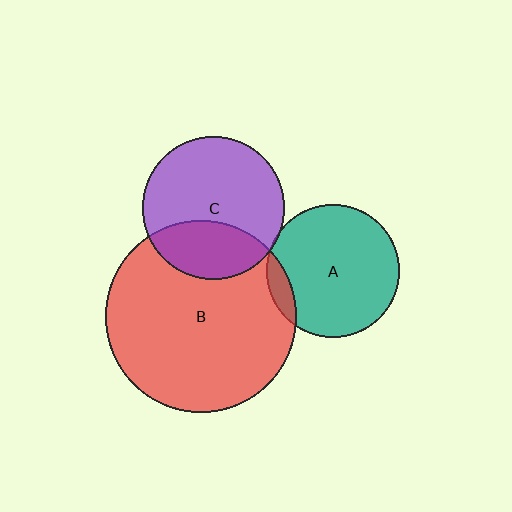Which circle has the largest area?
Circle B (red).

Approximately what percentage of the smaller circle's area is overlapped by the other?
Approximately 30%.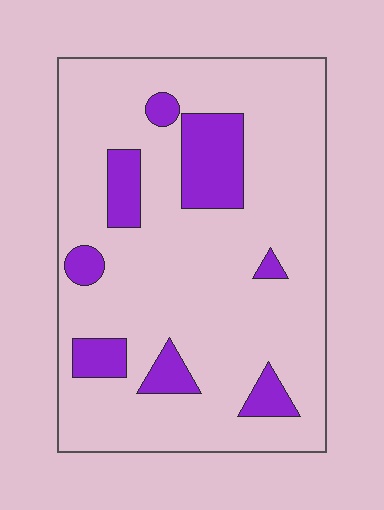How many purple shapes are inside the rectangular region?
8.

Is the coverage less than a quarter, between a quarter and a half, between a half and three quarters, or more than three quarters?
Less than a quarter.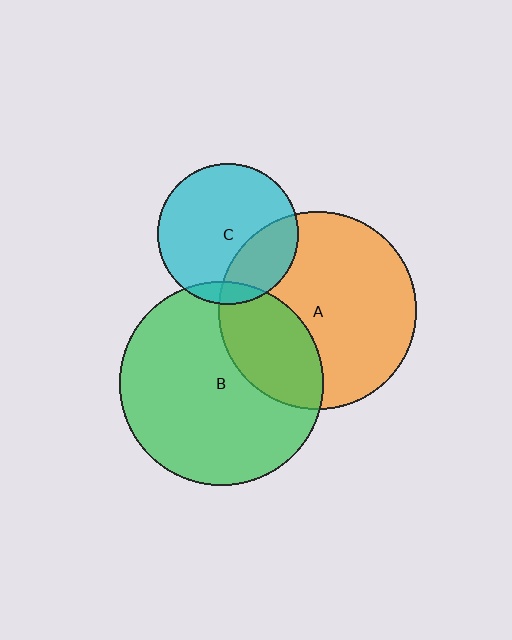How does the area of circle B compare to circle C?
Approximately 2.1 times.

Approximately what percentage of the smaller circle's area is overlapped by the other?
Approximately 25%.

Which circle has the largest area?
Circle B (green).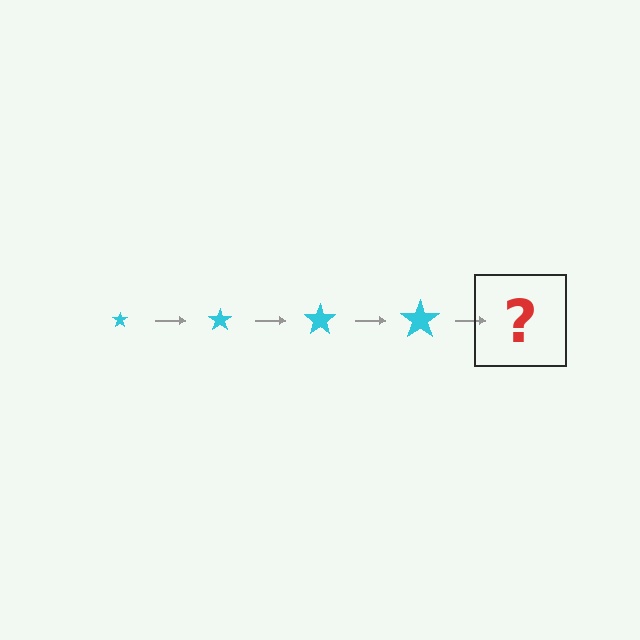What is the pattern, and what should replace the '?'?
The pattern is that the star gets progressively larger each step. The '?' should be a cyan star, larger than the previous one.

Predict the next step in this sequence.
The next step is a cyan star, larger than the previous one.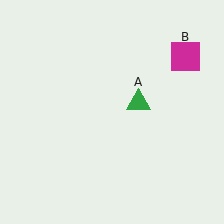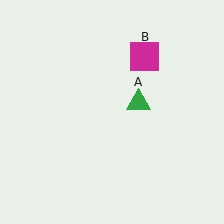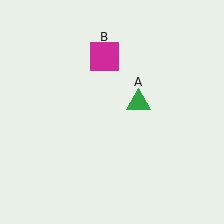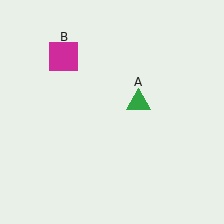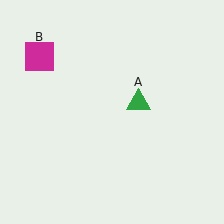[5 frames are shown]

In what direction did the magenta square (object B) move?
The magenta square (object B) moved left.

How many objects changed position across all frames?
1 object changed position: magenta square (object B).